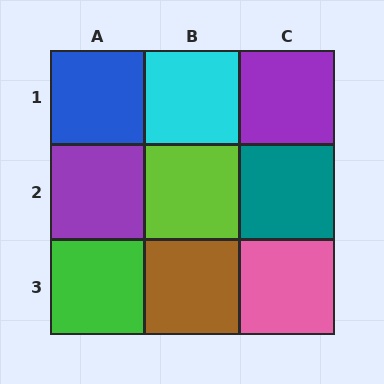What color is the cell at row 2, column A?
Purple.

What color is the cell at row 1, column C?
Purple.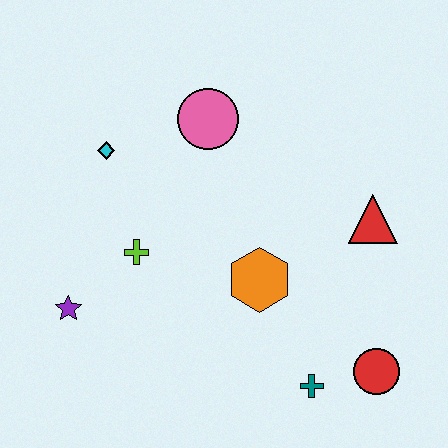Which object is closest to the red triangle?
The orange hexagon is closest to the red triangle.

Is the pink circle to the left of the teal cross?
Yes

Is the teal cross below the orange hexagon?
Yes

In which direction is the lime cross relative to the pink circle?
The lime cross is below the pink circle.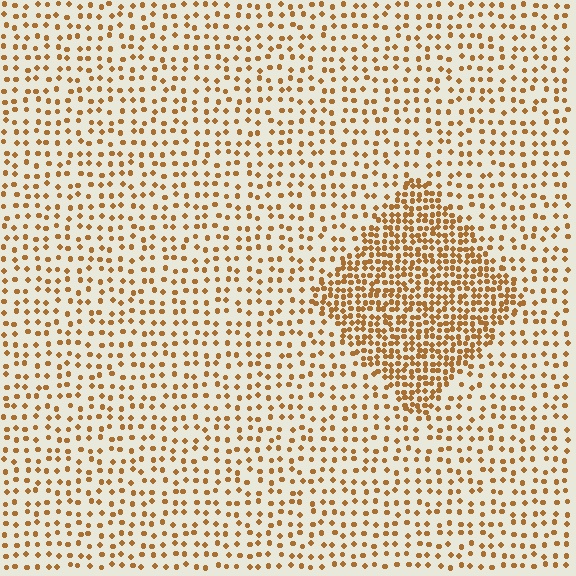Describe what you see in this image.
The image contains small brown elements arranged at two different densities. A diamond-shaped region is visible where the elements are more densely packed than the surrounding area.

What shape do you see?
I see a diamond.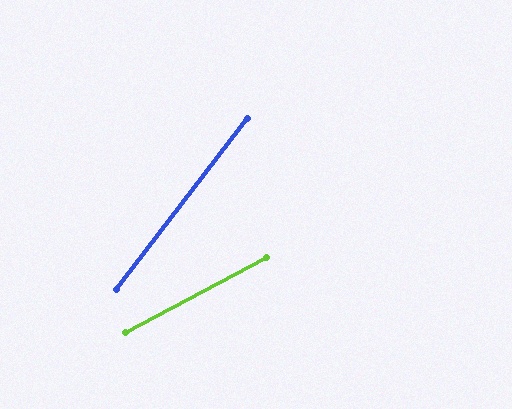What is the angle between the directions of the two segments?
Approximately 24 degrees.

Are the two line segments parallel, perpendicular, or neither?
Neither parallel nor perpendicular — they differ by about 24°.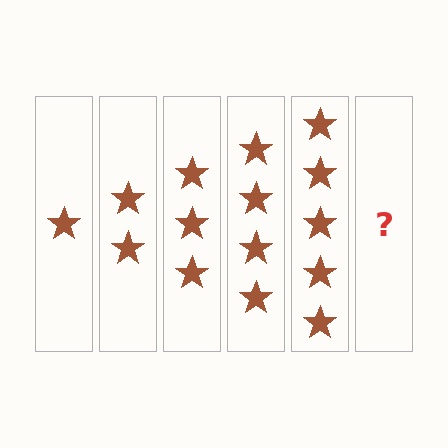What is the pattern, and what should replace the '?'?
The pattern is that each step adds one more star. The '?' should be 6 stars.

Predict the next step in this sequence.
The next step is 6 stars.